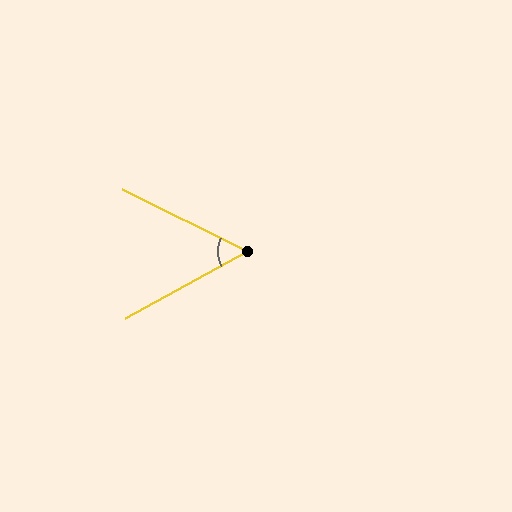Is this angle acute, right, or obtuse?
It is acute.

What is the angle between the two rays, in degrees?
Approximately 55 degrees.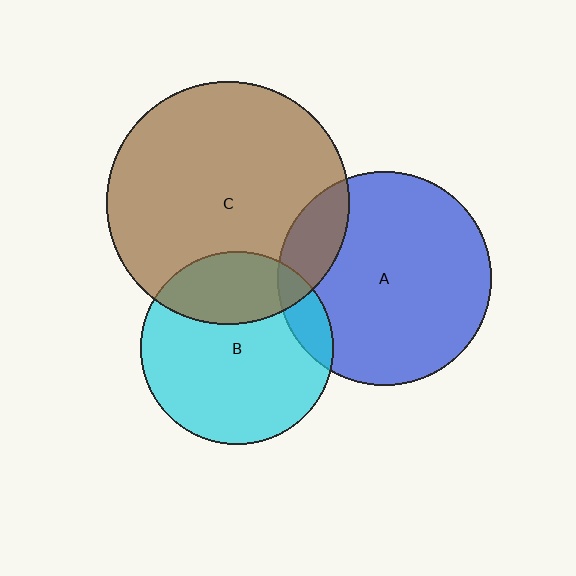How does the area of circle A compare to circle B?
Approximately 1.2 times.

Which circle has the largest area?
Circle C (brown).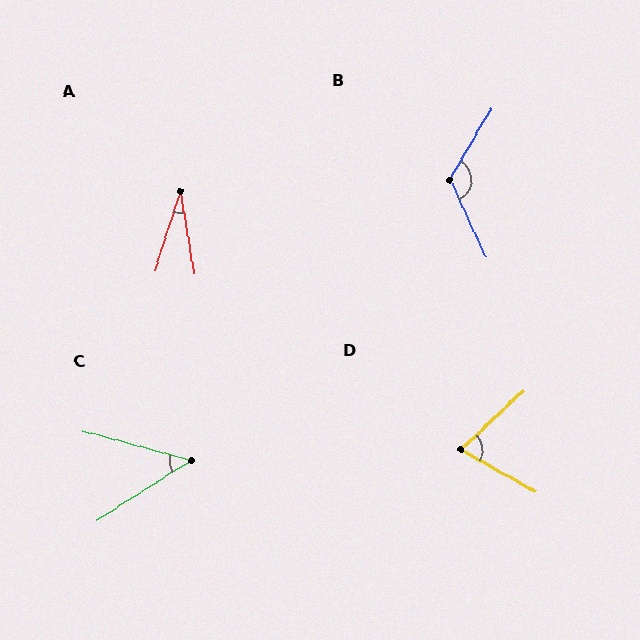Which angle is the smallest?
A, at approximately 27 degrees.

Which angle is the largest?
B, at approximately 125 degrees.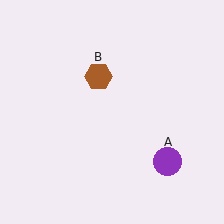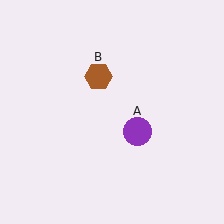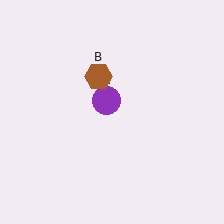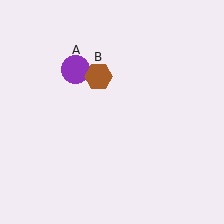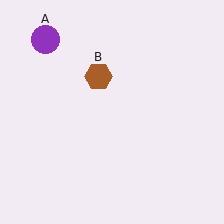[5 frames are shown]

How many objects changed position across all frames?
1 object changed position: purple circle (object A).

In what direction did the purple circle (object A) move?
The purple circle (object A) moved up and to the left.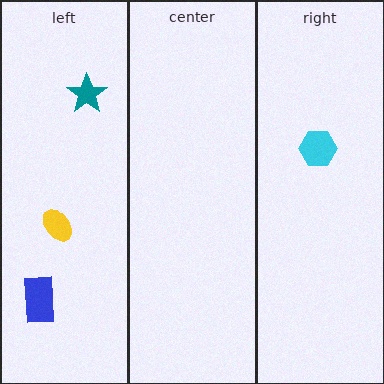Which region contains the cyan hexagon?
The right region.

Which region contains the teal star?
The left region.